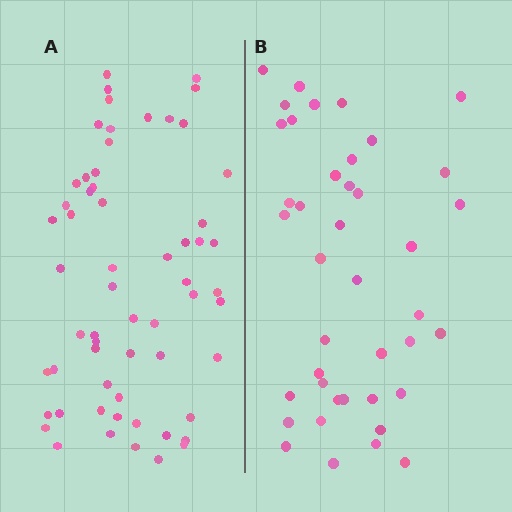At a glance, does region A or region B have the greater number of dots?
Region A (the left region) has more dots.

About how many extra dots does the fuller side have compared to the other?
Region A has approximately 20 more dots than region B.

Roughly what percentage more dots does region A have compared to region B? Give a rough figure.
About 45% more.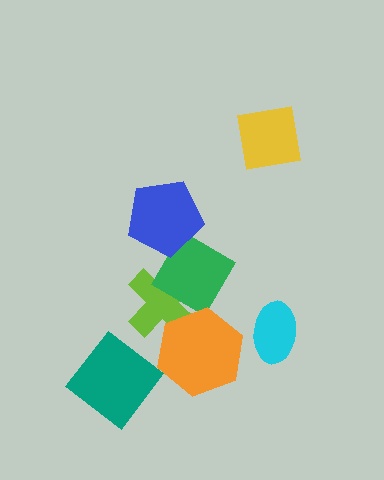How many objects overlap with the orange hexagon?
2 objects overlap with the orange hexagon.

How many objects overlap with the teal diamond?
0 objects overlap with the teal diamond.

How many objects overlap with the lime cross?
2 objects overlap with the lime cross.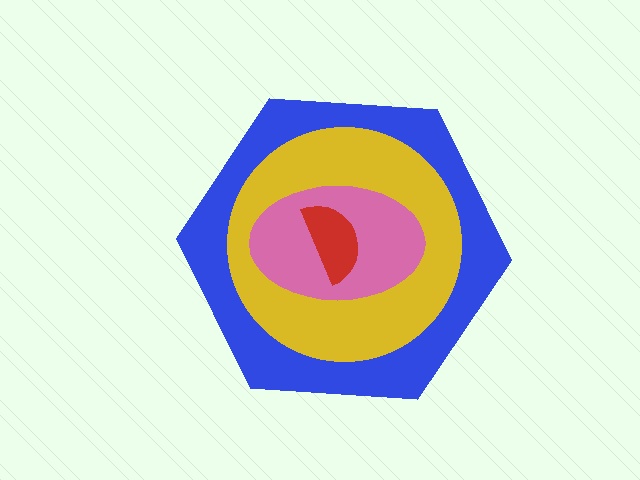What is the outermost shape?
The blue hexagon.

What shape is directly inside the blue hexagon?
The yellow circle.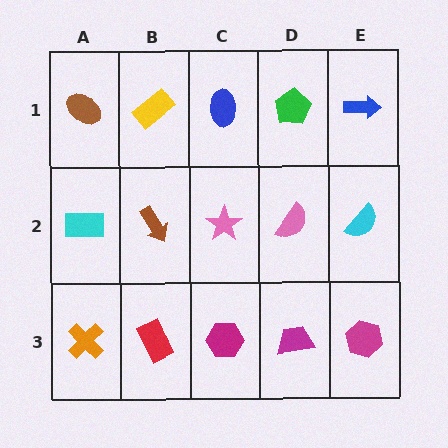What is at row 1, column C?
A blue ellipse.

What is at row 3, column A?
An orange cross.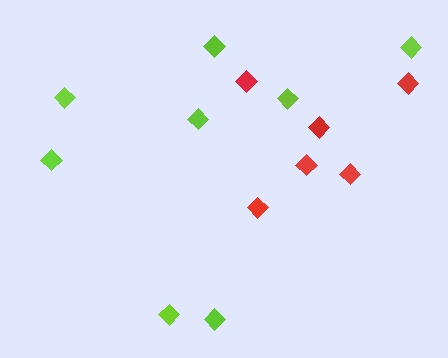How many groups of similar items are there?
There are 2 groups: one group of red diamonds (6) and one group of lime diamonds (8).